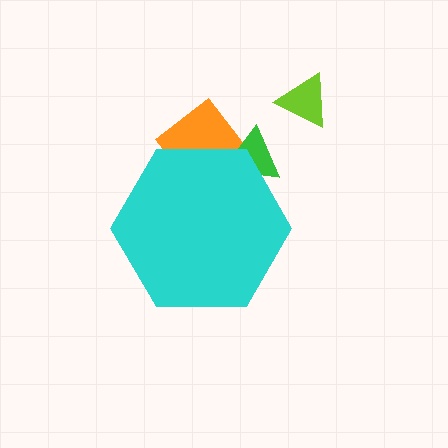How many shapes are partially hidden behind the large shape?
2 shapes are partially hidden.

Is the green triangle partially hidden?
Yes, the green triangle is partially hidden behind the cyan hexagon.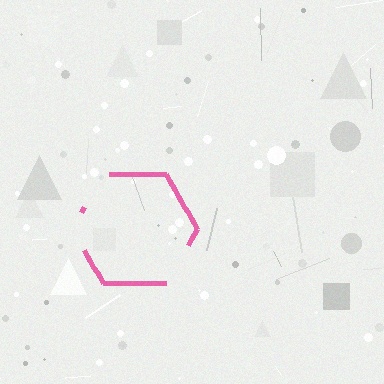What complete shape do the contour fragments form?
The contour fragments form a hexagon.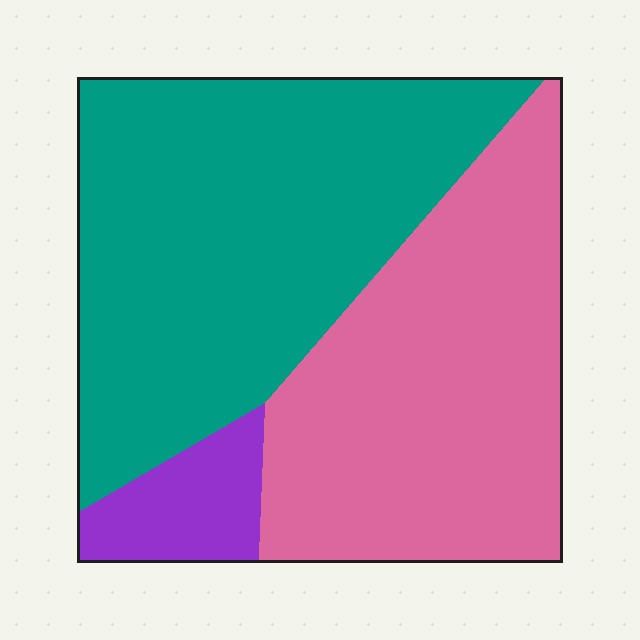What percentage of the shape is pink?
Pink covers 42% of the shape.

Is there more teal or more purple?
Teal.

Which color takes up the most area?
Teal, at roughly 50%.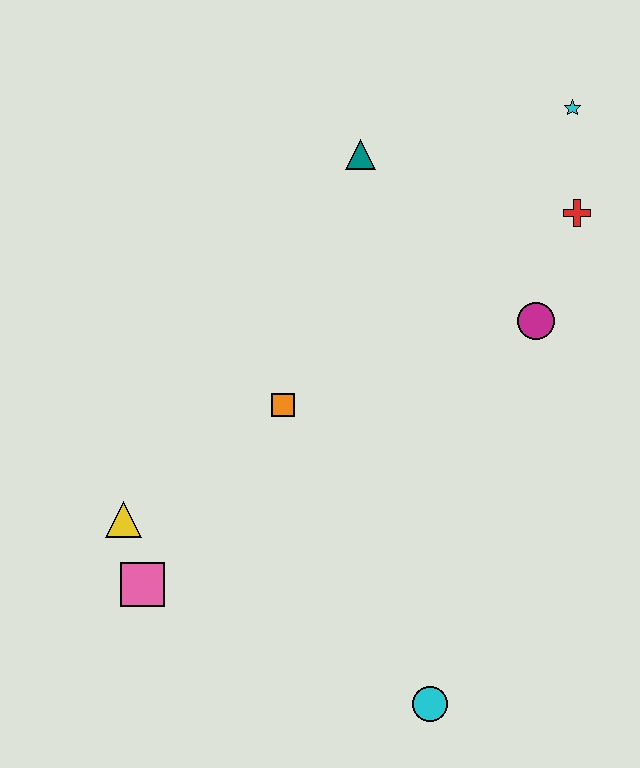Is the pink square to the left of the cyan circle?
Yes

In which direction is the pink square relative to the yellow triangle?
The pink square is below the yellow triangle.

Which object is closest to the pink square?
The yellow triangle is closest to the pink square.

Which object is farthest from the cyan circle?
The cyan star is farthest from the cyan circle.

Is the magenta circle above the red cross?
No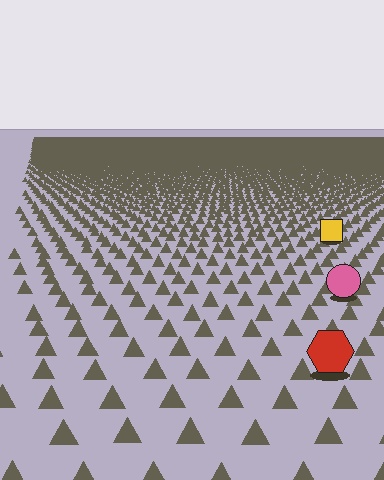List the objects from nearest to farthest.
From nearest to farthest: the red hexagon, the pink circle, the yellow square.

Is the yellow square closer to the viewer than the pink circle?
No. The pink circle is closer — you can tell from the texture gradient: the ground texture is coarser near it.